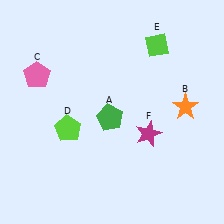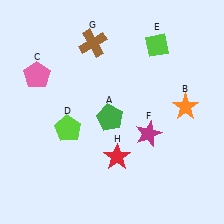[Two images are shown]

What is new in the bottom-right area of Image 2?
A red star (H) was added in the bottom-right area of Image 2.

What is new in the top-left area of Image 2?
A brown cross (G) was added in the top-left area of Image 2.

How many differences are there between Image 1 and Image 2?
There are 2 differences between the two images.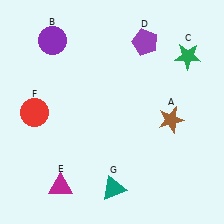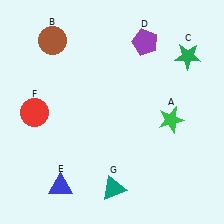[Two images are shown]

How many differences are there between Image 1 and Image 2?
There are 3 differences between the two images.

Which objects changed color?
A changed from brown to green. B changed from purple to brown. E changed from magenta to blue.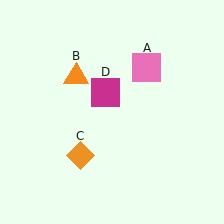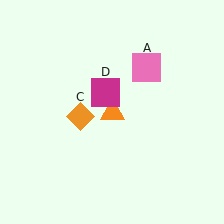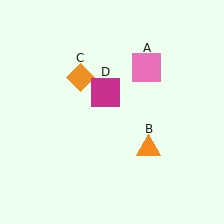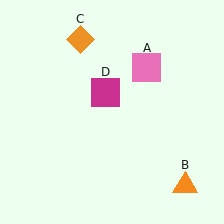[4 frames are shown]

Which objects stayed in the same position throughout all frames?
Pink square (object A) and magenta square (object D) remained stationary.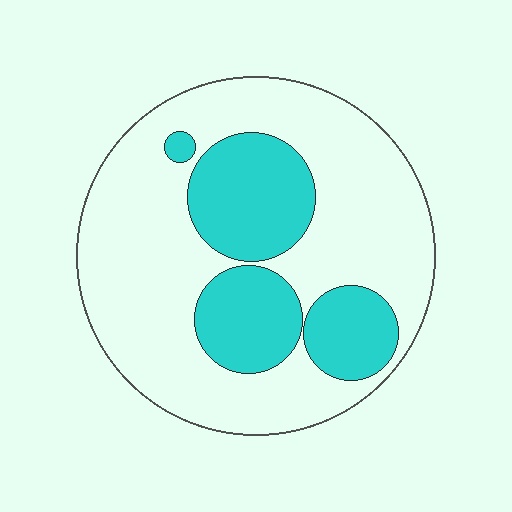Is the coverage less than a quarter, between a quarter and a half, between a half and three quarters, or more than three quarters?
Between a quarter and a half.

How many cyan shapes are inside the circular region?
4.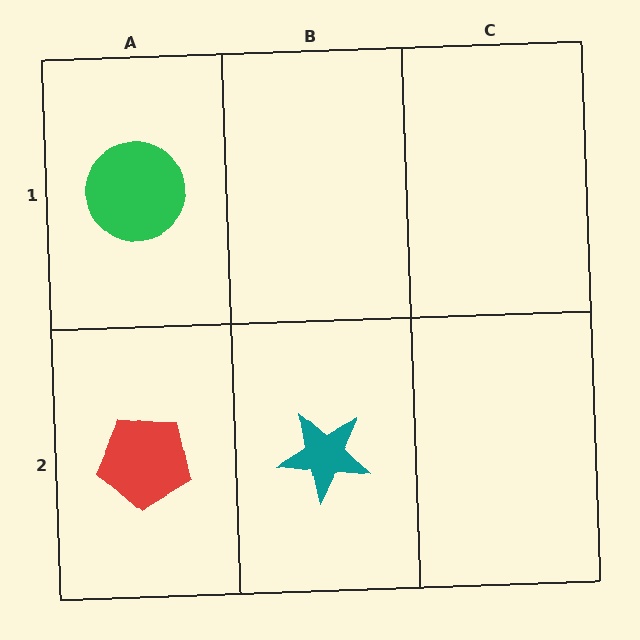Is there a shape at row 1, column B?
No, that cell is empty.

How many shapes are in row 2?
2 shapes.